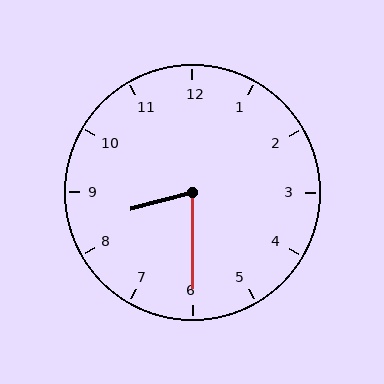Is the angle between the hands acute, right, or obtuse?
It is acute.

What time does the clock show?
8:30.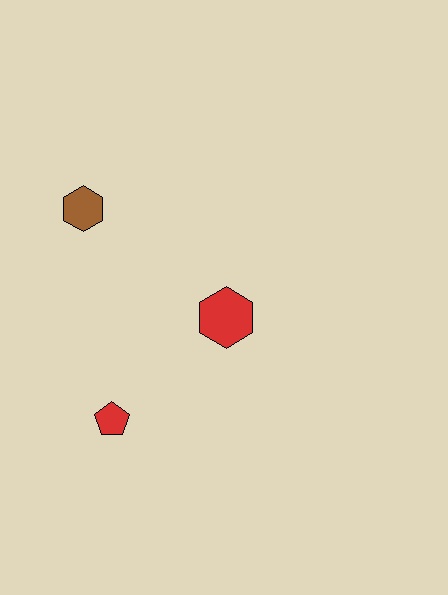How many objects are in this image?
There are 3 objects.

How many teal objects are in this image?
There are no teal objects.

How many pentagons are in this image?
There is 1 pentagon.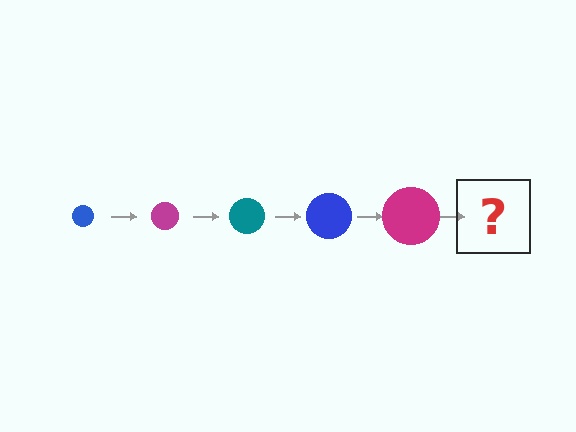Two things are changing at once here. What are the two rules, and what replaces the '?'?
The two rules are that the circle grows larger each step and the color cycles through blue, magenta, and teal. The '?' should be a teal circle, larger than the previous one.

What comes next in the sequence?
The next element should be a teal circle, larger than the previous one.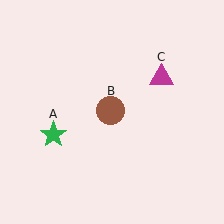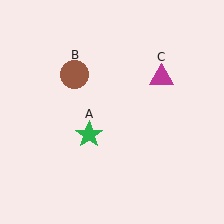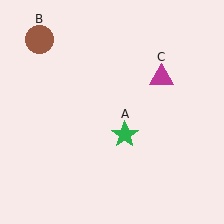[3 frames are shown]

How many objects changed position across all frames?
2 objects changed position: green star (object A), brown circle (object B).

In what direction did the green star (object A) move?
The green star (object A) moved right.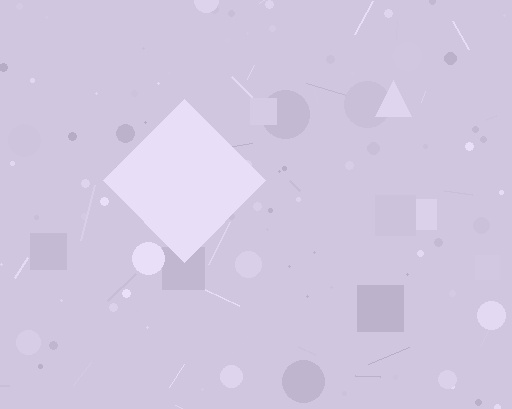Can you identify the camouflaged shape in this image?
The camouflaged shape is a diamond.